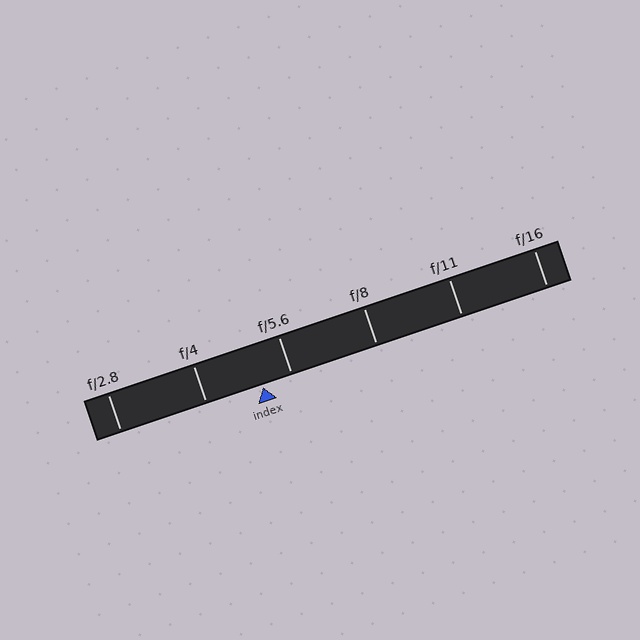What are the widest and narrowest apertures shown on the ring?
The widest aperture shown is f/2.8 and the narrowest is f/16.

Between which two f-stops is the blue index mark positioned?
The index mark is between f/4 and f/5.6.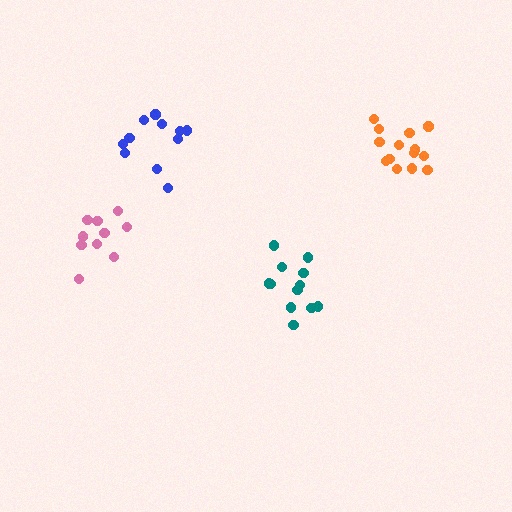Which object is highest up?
The blue cluster is topmost.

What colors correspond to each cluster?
The clusters are colored: blue, orange, pink, teal.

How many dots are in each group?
Group 1: 11 dots, Group 2: 14 dots, Group 3: 10 dots, Group 4: 12 dots (47 total).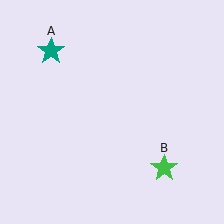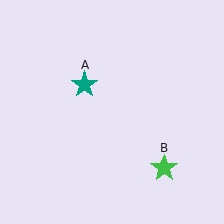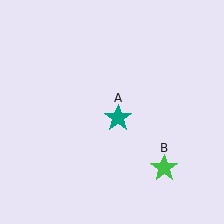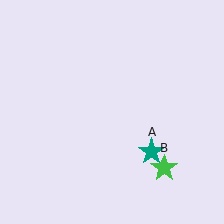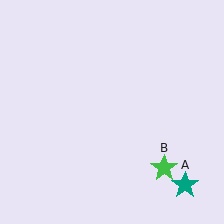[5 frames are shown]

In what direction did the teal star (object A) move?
The teal star (object A) moved down and to the right.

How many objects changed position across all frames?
1 object changed position: teal star (object A).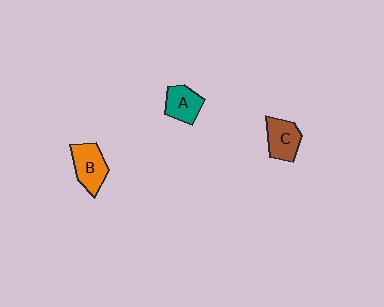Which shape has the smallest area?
Shape A (teal).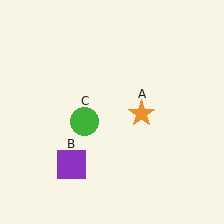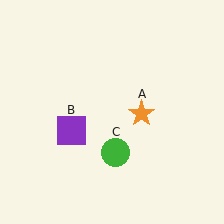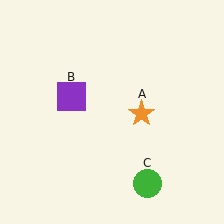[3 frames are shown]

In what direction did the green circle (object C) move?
The green circle (object C) moved down and to the right.